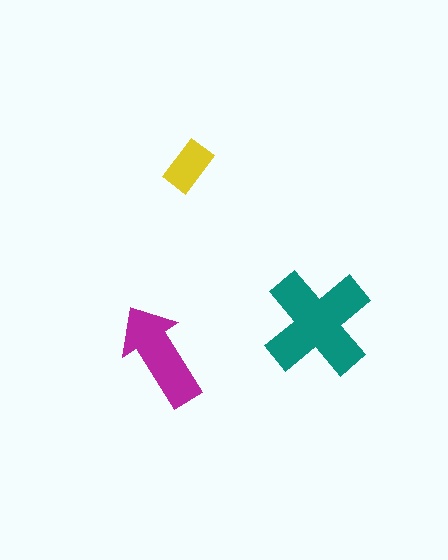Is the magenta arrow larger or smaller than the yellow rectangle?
Larger.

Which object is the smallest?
The yellow rectangle.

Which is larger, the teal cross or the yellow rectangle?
The teal cross.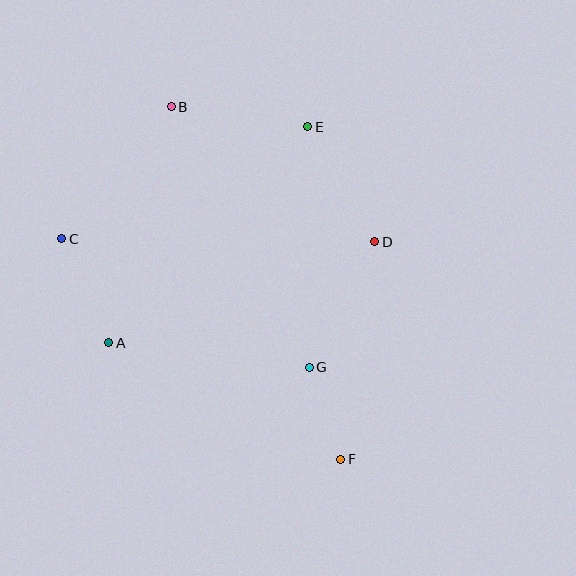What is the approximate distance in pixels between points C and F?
The distance between C and F is approximately 356 pixels.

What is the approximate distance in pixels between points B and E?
The distance between B and E is approximately 138 pixels.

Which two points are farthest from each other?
Points B and F are farthest from each other.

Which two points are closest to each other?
Points F and G are closest to each other.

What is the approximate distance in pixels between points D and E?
The distance between D and E is approximately 133 pixels.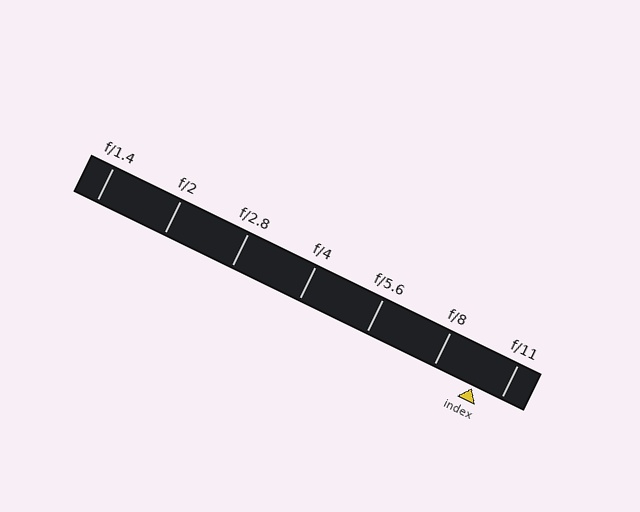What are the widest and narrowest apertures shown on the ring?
The widest aperture shown is f/1.4 and the narrowest is f/11.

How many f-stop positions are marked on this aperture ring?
There are 7 f-stop positions marked.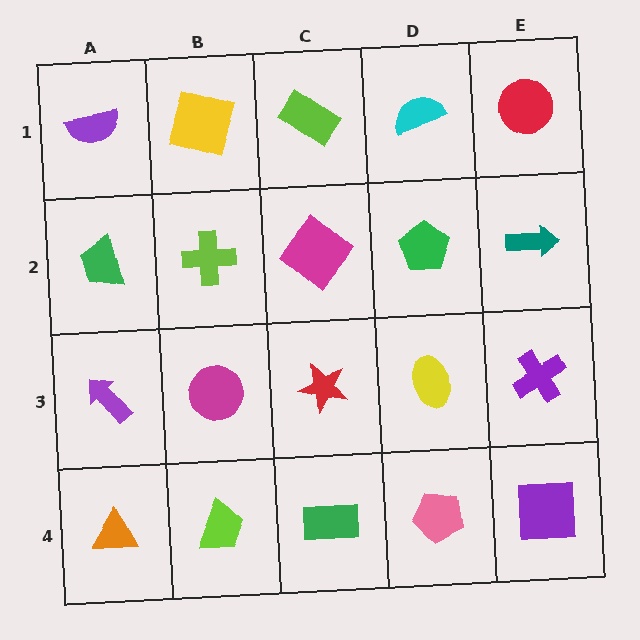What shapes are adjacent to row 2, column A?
A purple semicircle (row 1, column A), a purple arrow (row 3, column A), a lime cross (row 2, column B).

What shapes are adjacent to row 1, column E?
A teal arrow (row 2, column E), a cyan semicircle (row 1, column D).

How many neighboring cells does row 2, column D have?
4.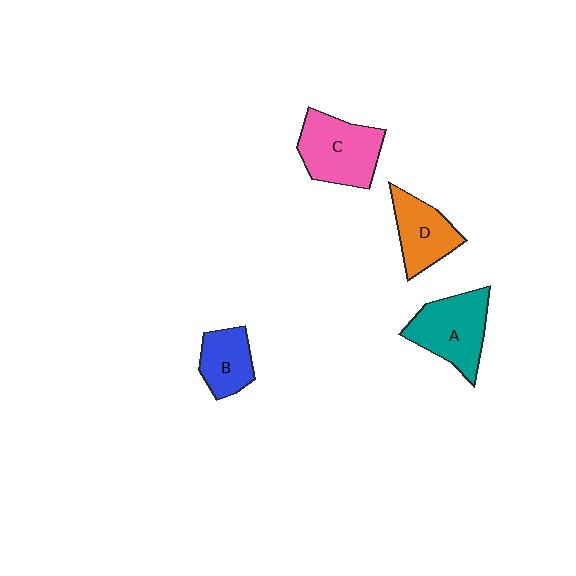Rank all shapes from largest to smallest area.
From largest to smallest: C (pink), A (teal), D (orange), B (blue).